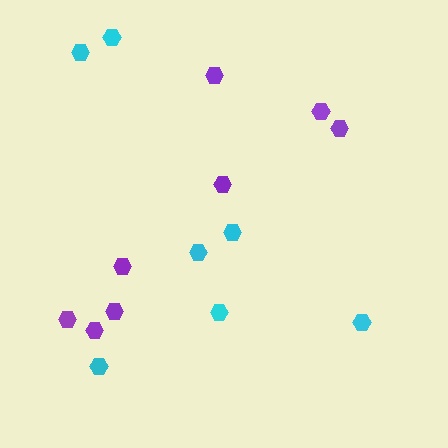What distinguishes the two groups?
There are 2 groups: one group of purple hexagons (8) and one group of cyan hexagons (7).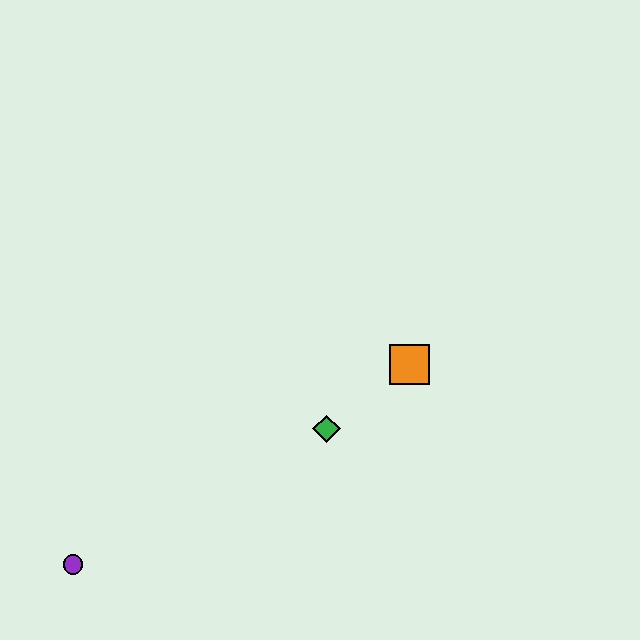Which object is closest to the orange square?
The green diamond is closest to the orange square.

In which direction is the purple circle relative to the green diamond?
The purple circle is to the left of the green diamond.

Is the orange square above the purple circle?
Yes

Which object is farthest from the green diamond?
The purple circle is farthest from the green diamond.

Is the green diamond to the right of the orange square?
No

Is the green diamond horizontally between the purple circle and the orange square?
Yes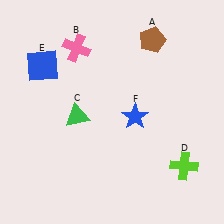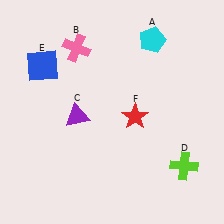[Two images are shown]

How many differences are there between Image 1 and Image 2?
There are 3 differences between the two images.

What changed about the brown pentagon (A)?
In Image 1, A is brown. In Image 2, it changed to cyan.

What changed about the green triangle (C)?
In Image 1, C is green. In Image 2, it changed to purple.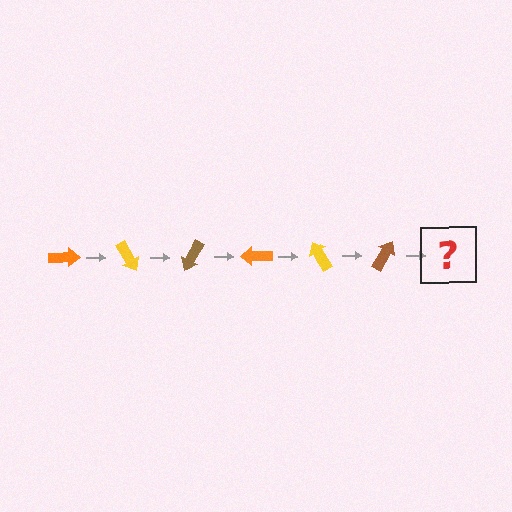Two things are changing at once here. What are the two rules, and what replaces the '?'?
The two rules are that it rotates 60 degrees each step and the color cycles through orange, yellow, and brown. The '?' should be an orange arrow, rotated 360 degrees from the start.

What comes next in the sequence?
The next element should be an orange arrow, rotated 360 degrees from the start.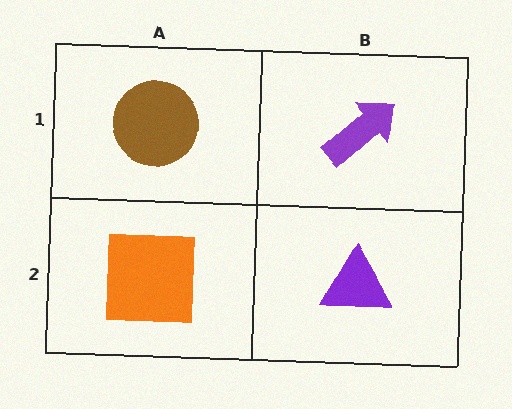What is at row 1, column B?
A purple arrow.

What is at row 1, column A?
A brown circle.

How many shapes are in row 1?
2 shapes.